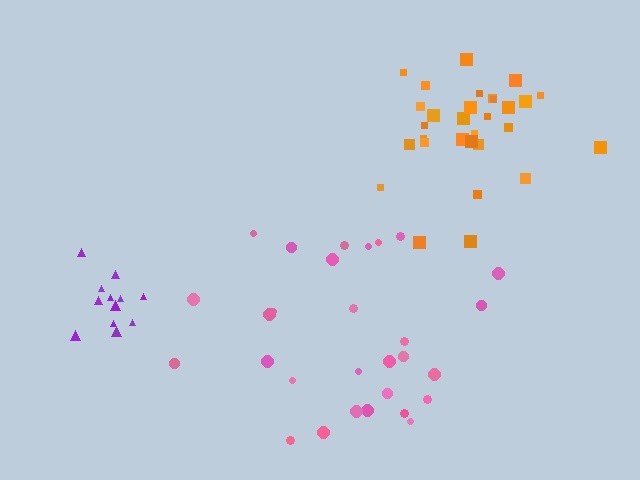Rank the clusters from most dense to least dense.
purple, orange, pink.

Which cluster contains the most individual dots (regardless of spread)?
Orange (31).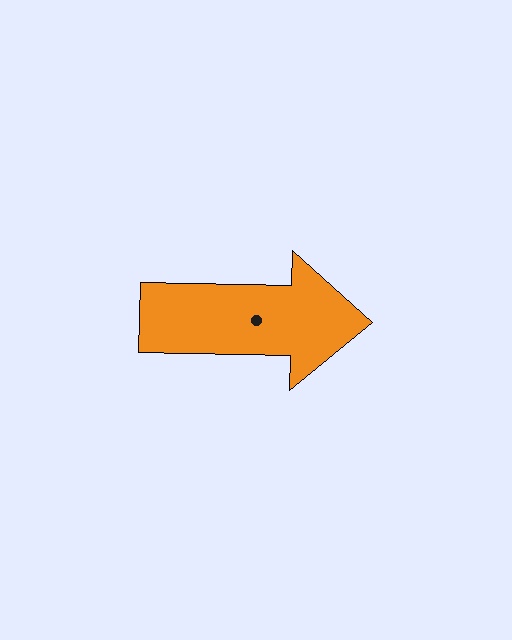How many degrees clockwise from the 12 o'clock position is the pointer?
Approximately 91 degrees.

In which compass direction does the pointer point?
East.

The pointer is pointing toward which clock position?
Roughly 3 o'clock.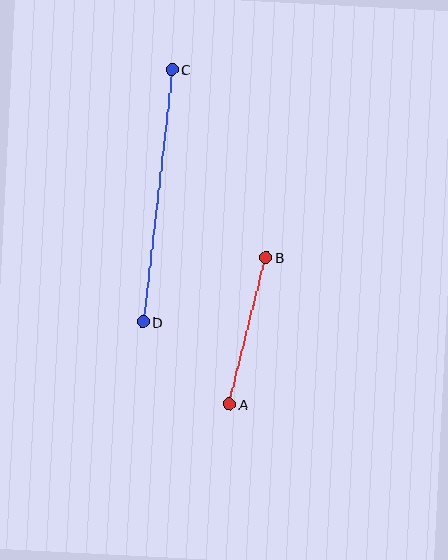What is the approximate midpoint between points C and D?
The midpoint is at approximately (158, 196) pixels.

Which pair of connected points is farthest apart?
Points C and D are farthest apart.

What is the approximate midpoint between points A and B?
The midpoint is at approximately (248, 331) pixels.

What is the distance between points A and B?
The distance is approximately 151 pixels.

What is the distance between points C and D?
The distance is approximately 254 pixels.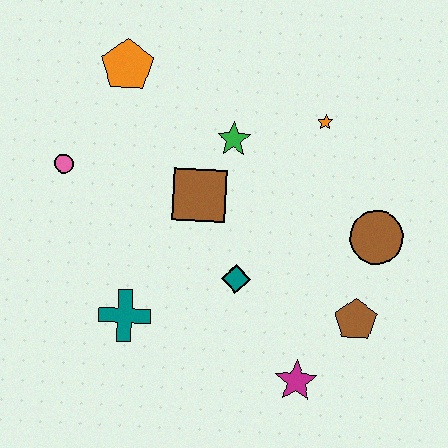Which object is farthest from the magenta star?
The orange pentagon is farthest from the magenta star.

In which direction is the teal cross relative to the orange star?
The teal cross is below the orange star.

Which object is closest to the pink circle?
The orange pentagon is closest to the pink circle.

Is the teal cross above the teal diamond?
No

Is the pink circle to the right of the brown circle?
No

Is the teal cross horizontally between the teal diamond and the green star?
No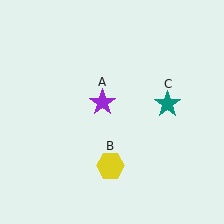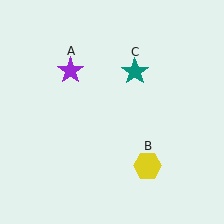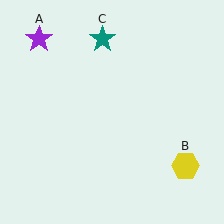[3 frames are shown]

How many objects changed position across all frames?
3 objects changed position: purple star (object A), yellow hexagon (object B), teal star (object C).